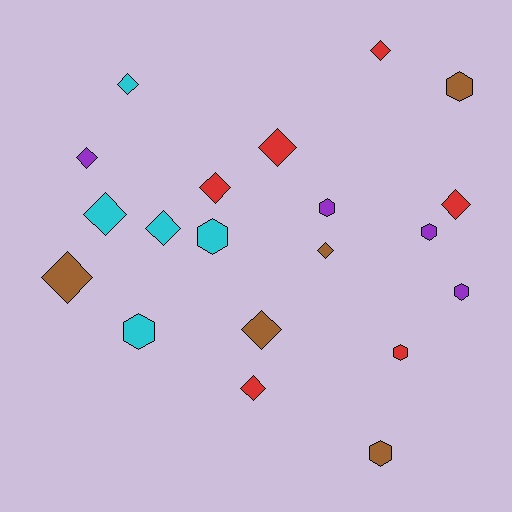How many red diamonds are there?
There are 5 red diamonds.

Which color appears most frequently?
Red, with 6 objects.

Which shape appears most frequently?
Diamond, with 12 objects.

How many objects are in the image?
There are 20 objects.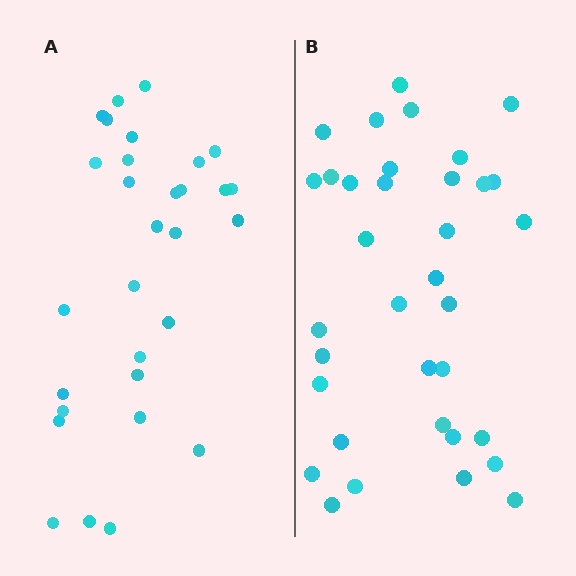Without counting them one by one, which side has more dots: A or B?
Region B (the right region) has more dots.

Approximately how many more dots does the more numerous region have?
Region B has about 5 more dots than region A.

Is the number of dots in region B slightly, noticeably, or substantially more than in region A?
Region B has only slightly more — the two regions are fairly close. The ratio is roughly 1.2 to 1.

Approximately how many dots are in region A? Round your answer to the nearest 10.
About 30 dots.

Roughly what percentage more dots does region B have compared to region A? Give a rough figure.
About 15% more.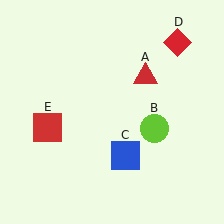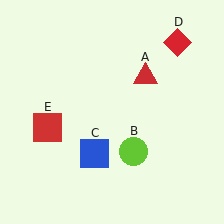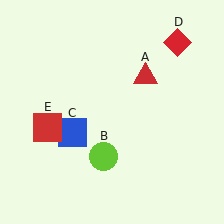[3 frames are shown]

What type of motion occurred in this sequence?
The lime circle (object B), blue square (object C) rotated clockwise around the center of the scene.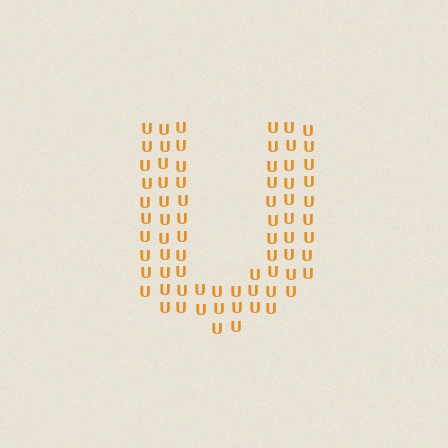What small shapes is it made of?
It is made of small letter U's.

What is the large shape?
The large shape is the letter U.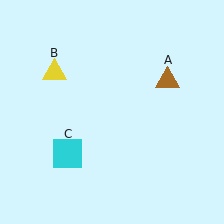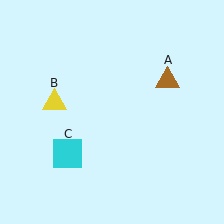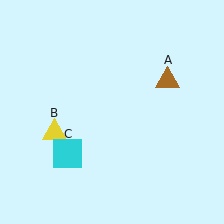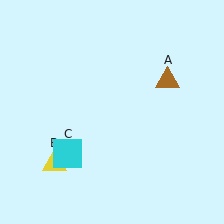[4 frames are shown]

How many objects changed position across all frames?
1 object changed position: yellow triangle (object B).